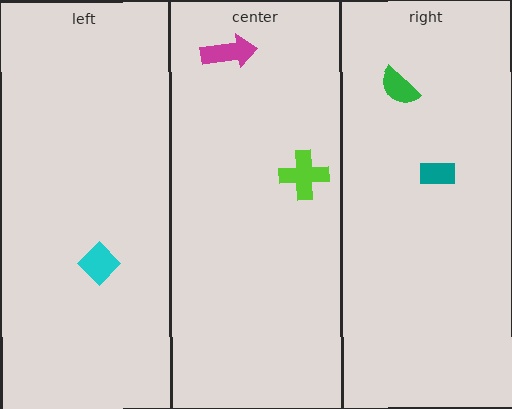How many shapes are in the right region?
2.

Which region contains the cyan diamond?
The left region.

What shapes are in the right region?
The green semicircle, the teal rectangle.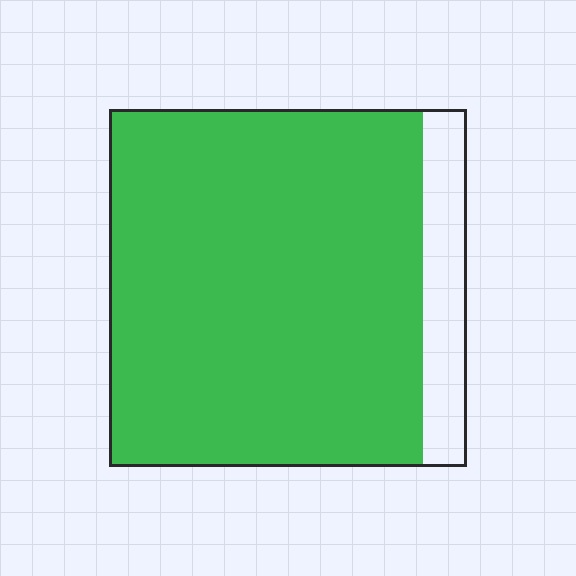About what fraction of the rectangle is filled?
About seven eighths (7/8).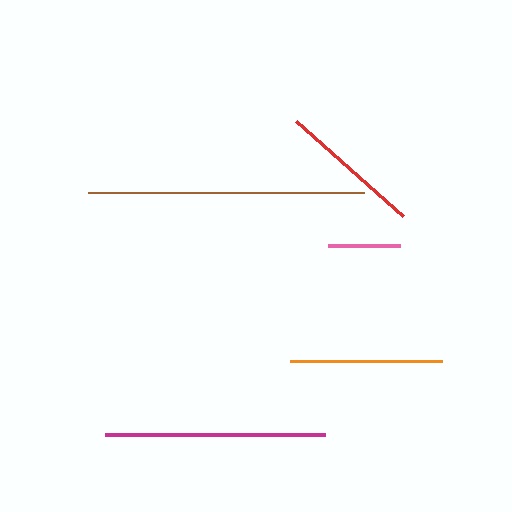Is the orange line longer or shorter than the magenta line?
The magenta line is longer than the orange line.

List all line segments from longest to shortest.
From longest to shortest: brown, magenta, orange, red, pink.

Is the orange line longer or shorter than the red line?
The orange line is longer than the red line.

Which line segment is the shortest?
The pink line is the shortest at approximately 72 pixels.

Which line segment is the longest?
The brown line is the longest at approximately 276 pixels.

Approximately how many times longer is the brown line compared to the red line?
The brown line is approximately 1.9 times the length of the red line.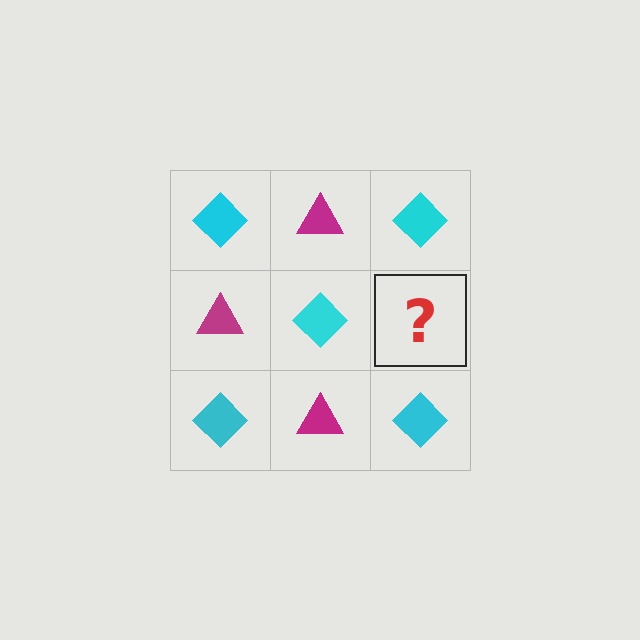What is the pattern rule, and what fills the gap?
The rule is that it alternates cyan diamond and magenta triangle in a checkerboard pattern. The gap should be filled with a magenta triangle.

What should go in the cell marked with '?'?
The missing cell should contain a magenta triangle.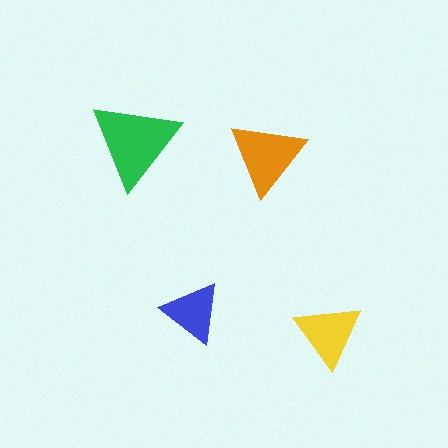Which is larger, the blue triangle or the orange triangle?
The orange one.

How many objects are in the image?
There are 4 objects in the image.